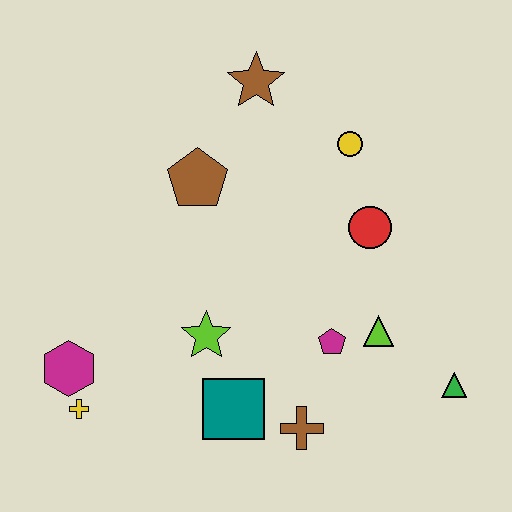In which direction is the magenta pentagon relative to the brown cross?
The magenta pentagon is above the brown cross.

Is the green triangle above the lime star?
No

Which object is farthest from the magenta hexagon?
The green triangle is farthest from the magenta hexagon.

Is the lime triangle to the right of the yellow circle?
Yes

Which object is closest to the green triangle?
The lime triangle is closest to the green triangle.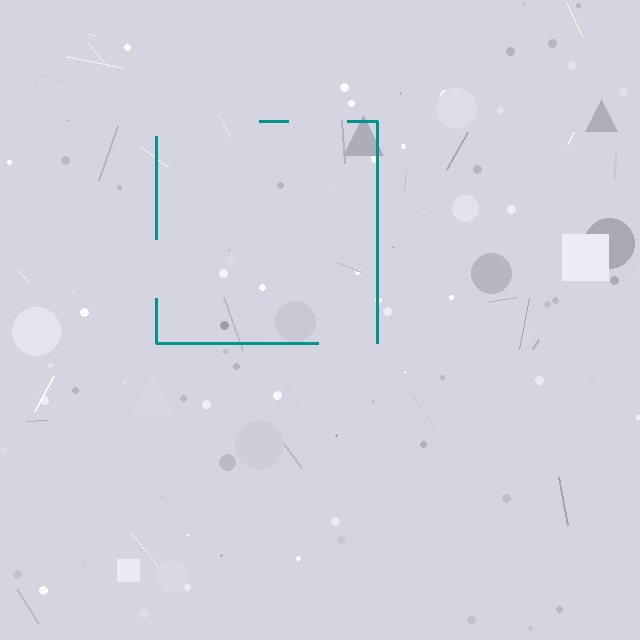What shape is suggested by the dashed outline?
The dashed outline suggests a square.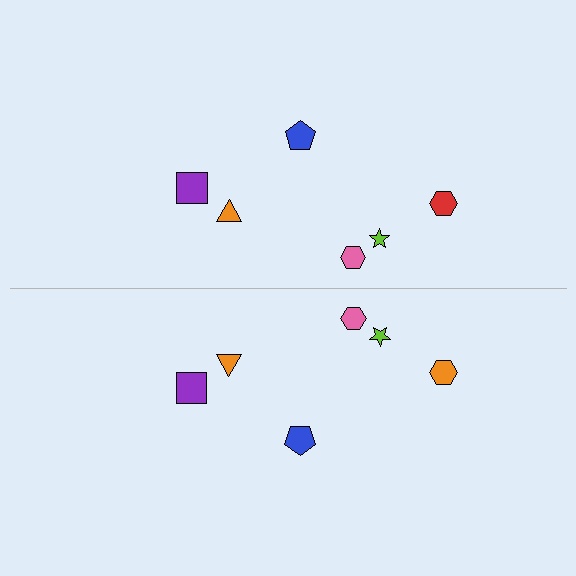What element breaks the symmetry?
The orange hexagon on the bottom side breaks the symmetry — its mirror counterpart is red.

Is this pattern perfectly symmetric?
No, the pattern is not perfectly symmetric. The orange hexagon on the bottom side breaks the symmetry — its mirror counterpart is red.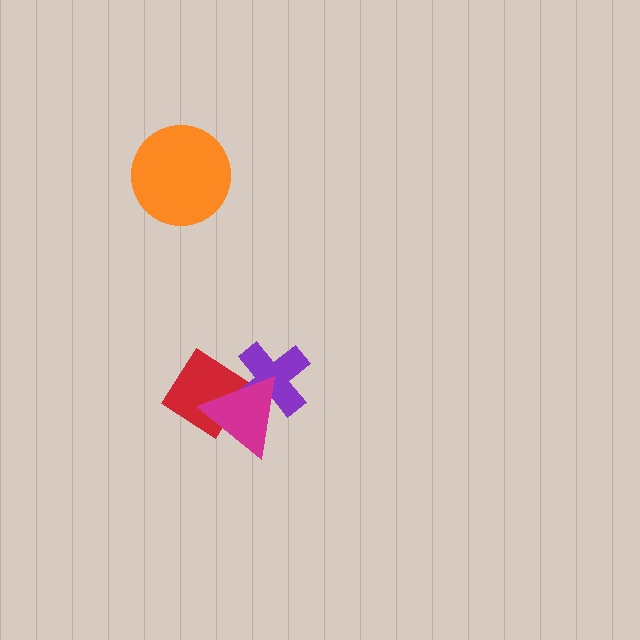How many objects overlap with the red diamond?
1 object overlaps with the red diamond.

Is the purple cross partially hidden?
Yes, it is partially covered by another shape.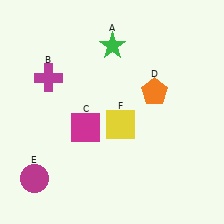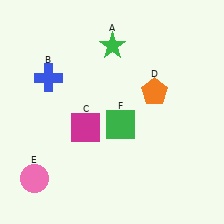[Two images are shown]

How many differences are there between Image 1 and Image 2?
There are 3 differences between the two images.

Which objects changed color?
B changed from magenta to blue. E changed from magenta to pink. F changed from yellow to green.